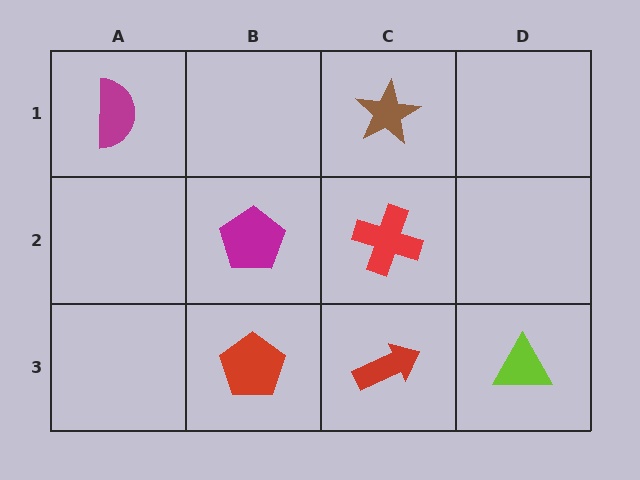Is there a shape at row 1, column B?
No, that cell is empty.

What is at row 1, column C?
A brown star.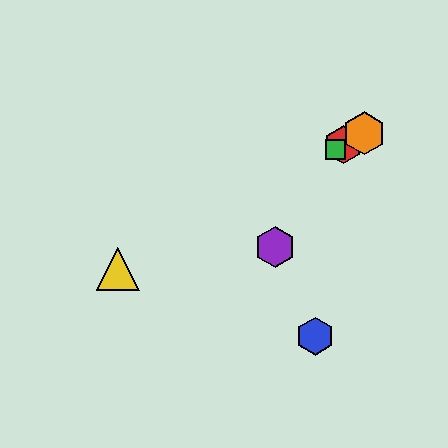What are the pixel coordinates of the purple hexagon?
The purple hexagon is at (275, 247).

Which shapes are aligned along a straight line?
The red hexagon, the green square, the yellow triangle, the orange hexagon are aligned along a straight line.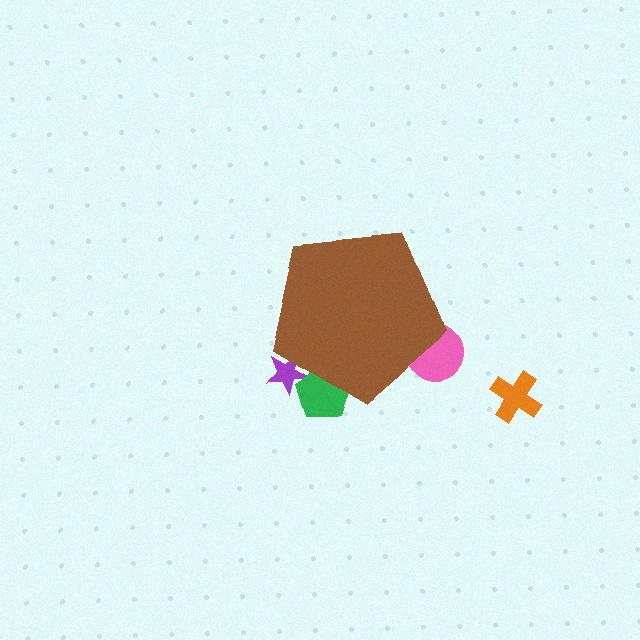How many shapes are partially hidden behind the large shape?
3 shapes are partially hidden.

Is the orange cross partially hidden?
No, the orange cross is fully visible.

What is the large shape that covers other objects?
A brown pentagon.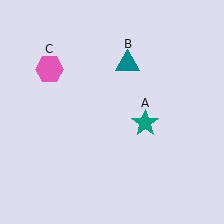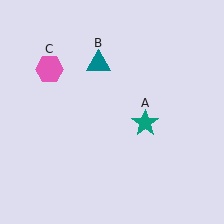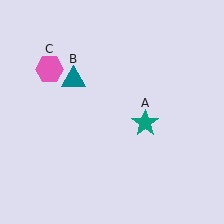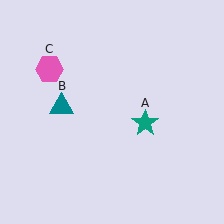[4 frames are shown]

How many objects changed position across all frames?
1 object changed position: teal triangle (object B).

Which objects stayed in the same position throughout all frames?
Teal star (object A) and pink hexagon (object C) remained stationary.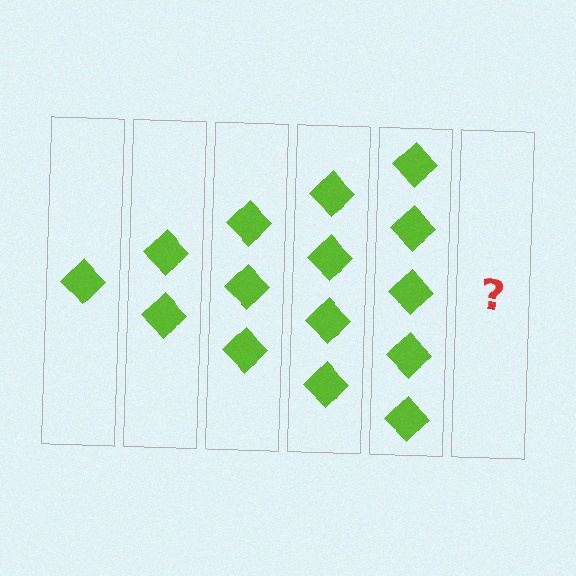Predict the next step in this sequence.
The next step is 6 diamonds.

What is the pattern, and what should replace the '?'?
The pattern is that each step adds one more diamond. The '?' should be 6 diamonds.